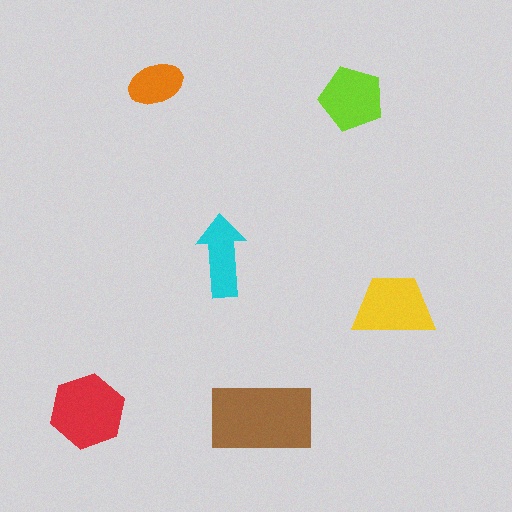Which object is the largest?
The brown rectangle.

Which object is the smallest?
The orange ellipse.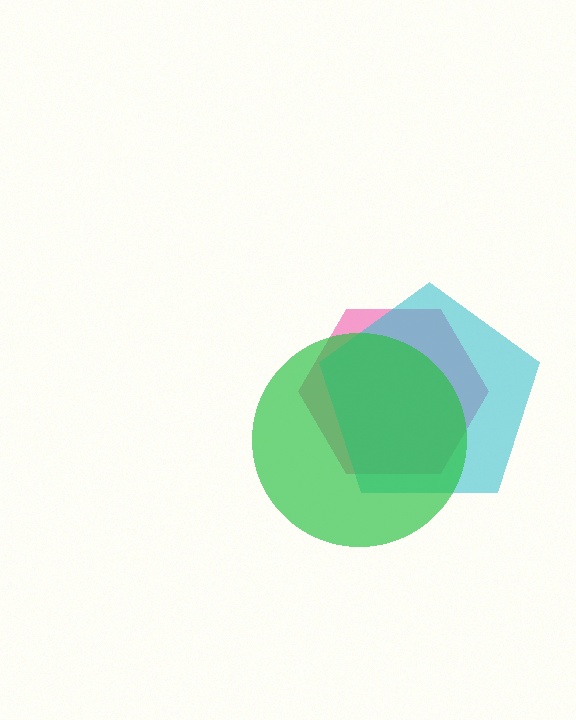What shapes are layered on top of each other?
The layered shapes are: a pink hexagon, a cyan pentagon, a green circle.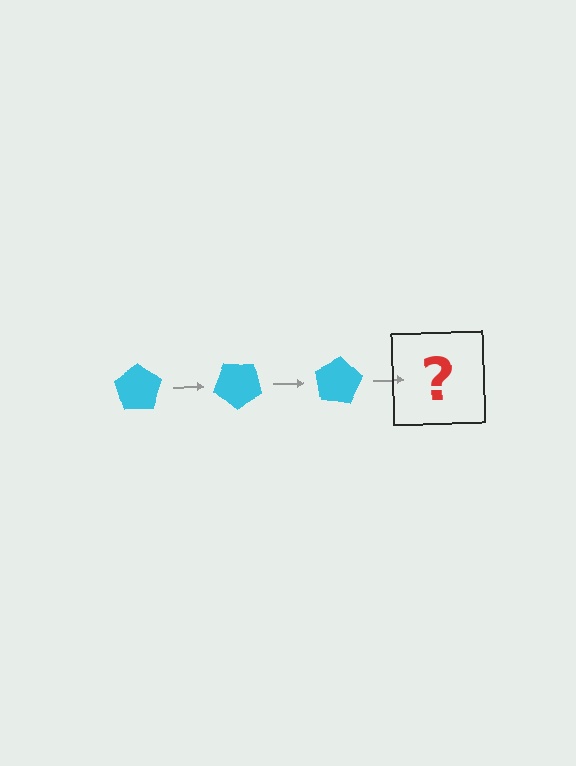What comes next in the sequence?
The next element should be a cyan pentagon rotated 120 degrees.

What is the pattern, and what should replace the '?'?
The pattern is that the pentagon rotates 40 degrees each step. The '?' should be a cyan pentagon rotated 120 degrees.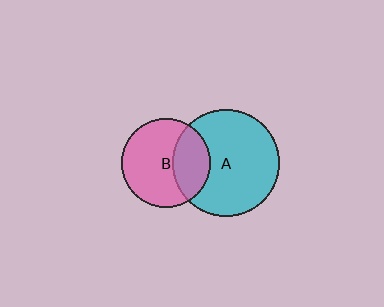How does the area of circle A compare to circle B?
Approximately 1.4 times.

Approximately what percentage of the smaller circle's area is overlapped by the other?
Approximately 35%.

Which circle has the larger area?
Circle A (cyan).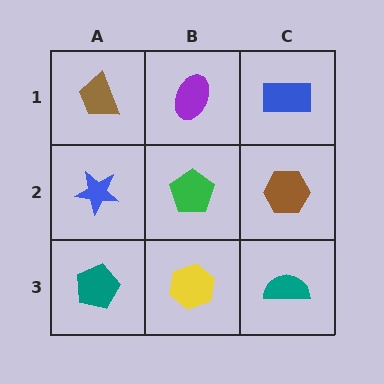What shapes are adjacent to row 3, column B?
A green pentagon (row 2, column B), a teal pentagon (row 3, column A), a teal semicircle (row 3, column C).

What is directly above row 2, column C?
A blue rectangle.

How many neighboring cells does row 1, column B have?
3.